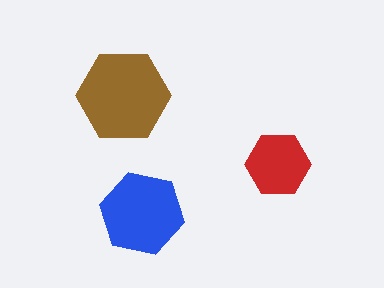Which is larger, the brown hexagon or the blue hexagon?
The brown one.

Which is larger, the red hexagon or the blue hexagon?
The blue one.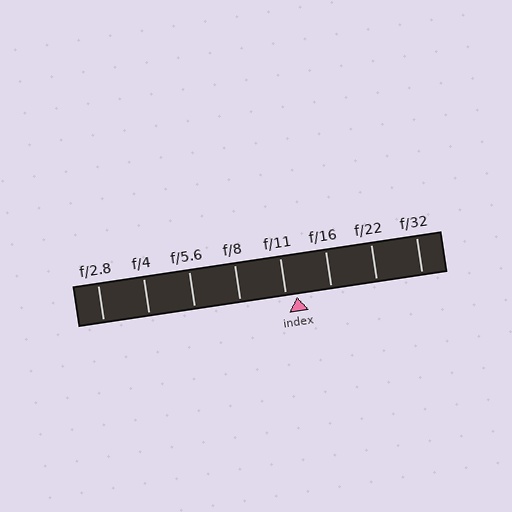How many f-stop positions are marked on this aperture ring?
There are 8 f-stop positions marked.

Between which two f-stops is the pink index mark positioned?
The index mark is between f/11 and f/16.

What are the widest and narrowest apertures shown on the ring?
The widest aperture shown is f/2.8 and the narrowest is f/32.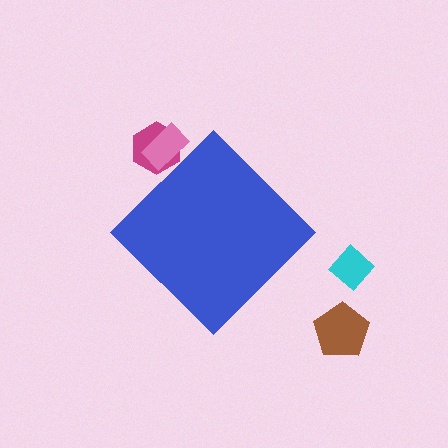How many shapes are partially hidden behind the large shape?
2 shapes are partially hidden.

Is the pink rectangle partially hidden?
Yes, the pink rectangle is partially hidden behind the blue diamond.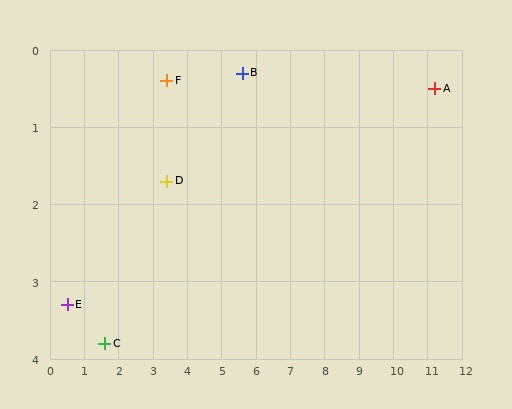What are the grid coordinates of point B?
Point B is at approximately (5.6, 0.3).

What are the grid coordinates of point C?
Point C is at approximately (1.6, 3.8).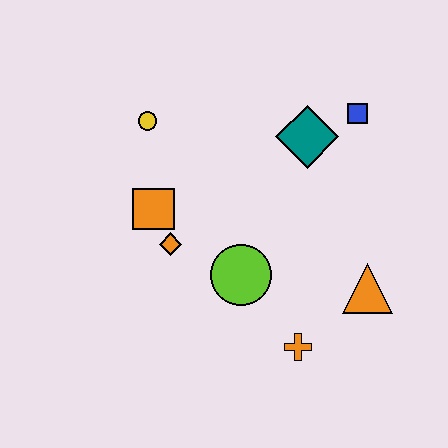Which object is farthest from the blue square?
The orange cross is farthest from the blue square.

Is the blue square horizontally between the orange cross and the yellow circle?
No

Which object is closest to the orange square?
The orange diamond is closest to the orange square.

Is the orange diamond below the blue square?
Yes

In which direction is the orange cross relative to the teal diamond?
The orange cross is below the teal diamond.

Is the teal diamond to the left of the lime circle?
No